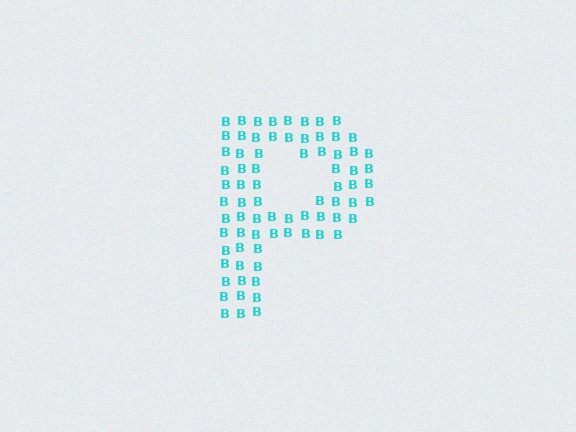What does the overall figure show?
The overall figure shows the letter P.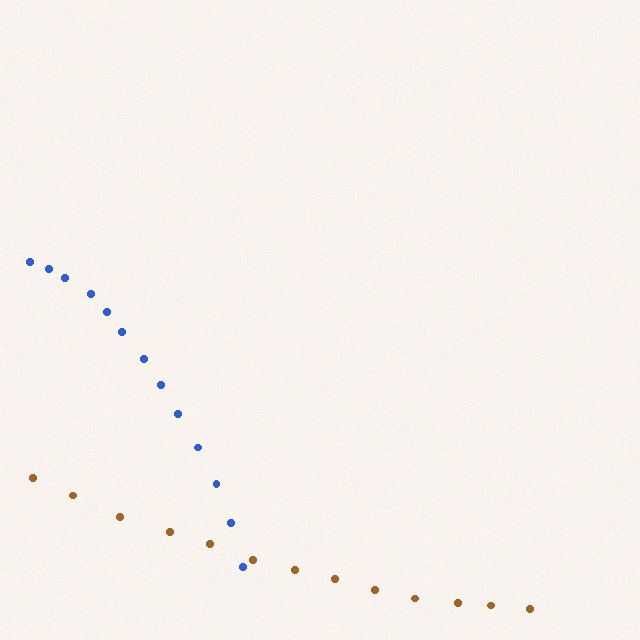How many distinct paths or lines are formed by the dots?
There are 2 distinct paths.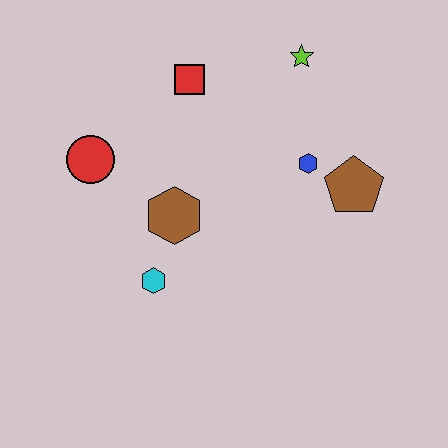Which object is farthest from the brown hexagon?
The lime star is farthest from the brown hexagon.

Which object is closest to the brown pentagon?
The blue hexagon is closest to the brown pentagon.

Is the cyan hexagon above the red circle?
No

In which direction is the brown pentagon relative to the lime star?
The brown pentagon is below the lime star.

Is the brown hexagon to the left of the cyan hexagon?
No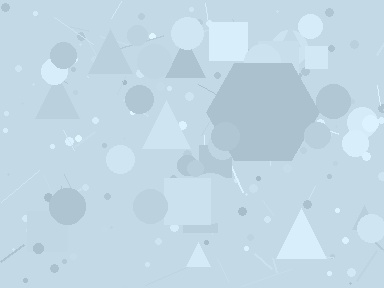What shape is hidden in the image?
A hexagon is hidden in the image.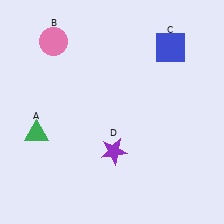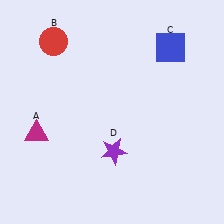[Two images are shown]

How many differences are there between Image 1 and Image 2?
There are 2 differences between the two images.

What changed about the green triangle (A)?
In Image 1, A is green. In Image 2, it changed to magenta.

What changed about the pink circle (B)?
In Image 1, B is pink. In Image 2, it changed to red.